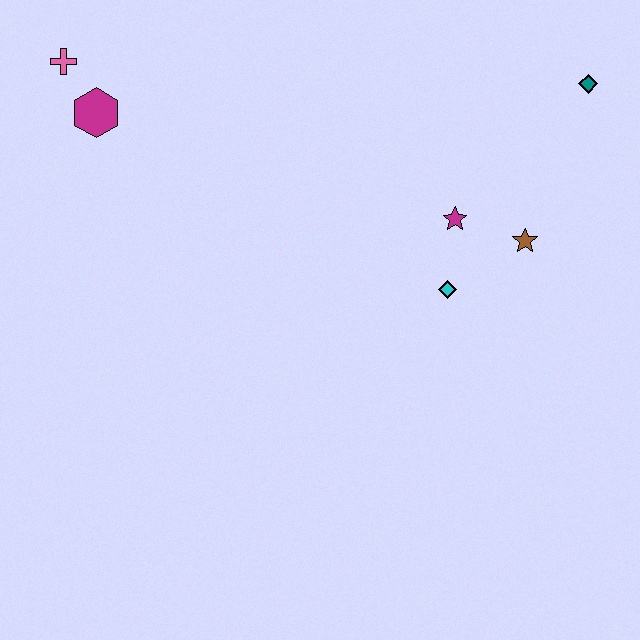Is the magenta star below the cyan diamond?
No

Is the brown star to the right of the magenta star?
Yes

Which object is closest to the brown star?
The magenta star is closest to the brown star.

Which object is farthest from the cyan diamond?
The pink cross is farthest from the cyan diamond.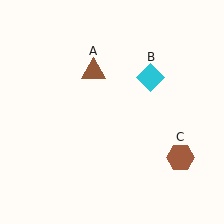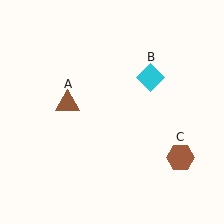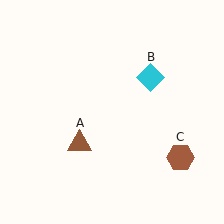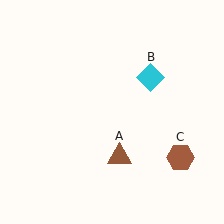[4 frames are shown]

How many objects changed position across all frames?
1 object changed position: brown triangle (object A).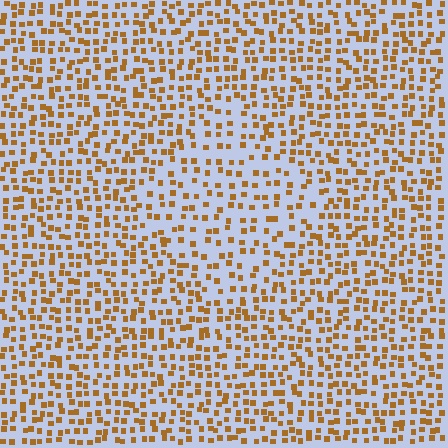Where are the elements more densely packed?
The elements are more densely packed outside the diamond boundary.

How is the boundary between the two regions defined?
The boundary is defined by a change in element density (approximately 1.6x ratio). All elements are the same color, size, and shape.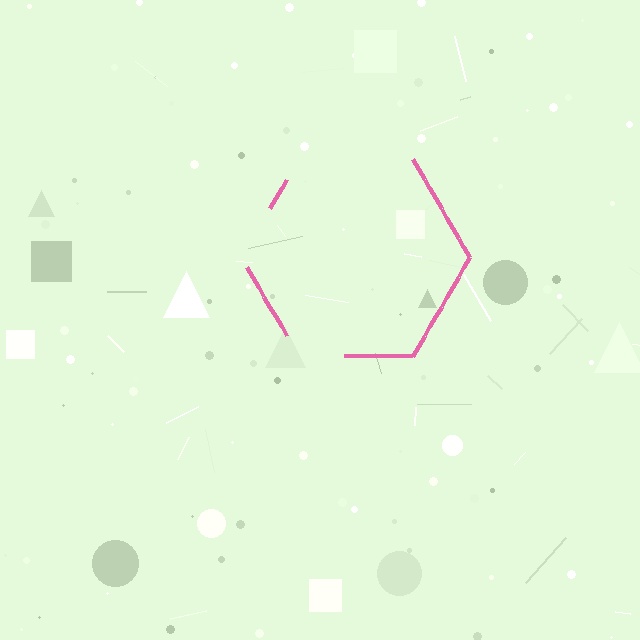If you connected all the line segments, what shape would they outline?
They would outline a hexagon.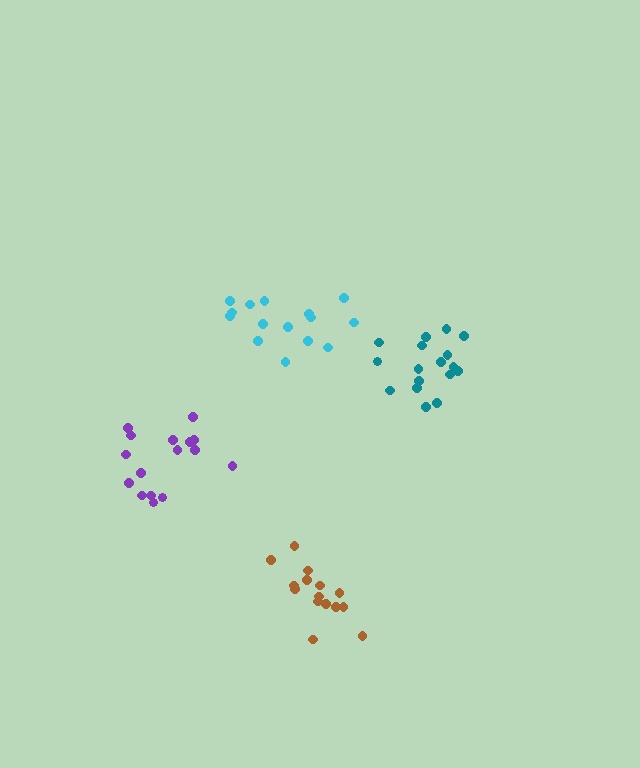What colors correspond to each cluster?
The clusters are colored: teal, brown, cyan, purple.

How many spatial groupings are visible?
There are 4 spatial groupings.